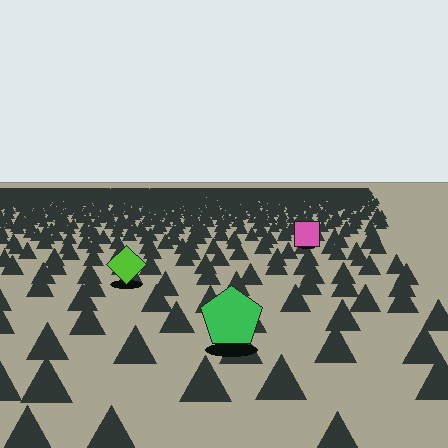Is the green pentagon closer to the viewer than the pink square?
Yes. The green pentagon is closer — you can tell from the texture gradient: the ground texture is coarser near it.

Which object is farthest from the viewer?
The pink square is farthest from the viewer. It appears smaller and the ground texture around it is denser.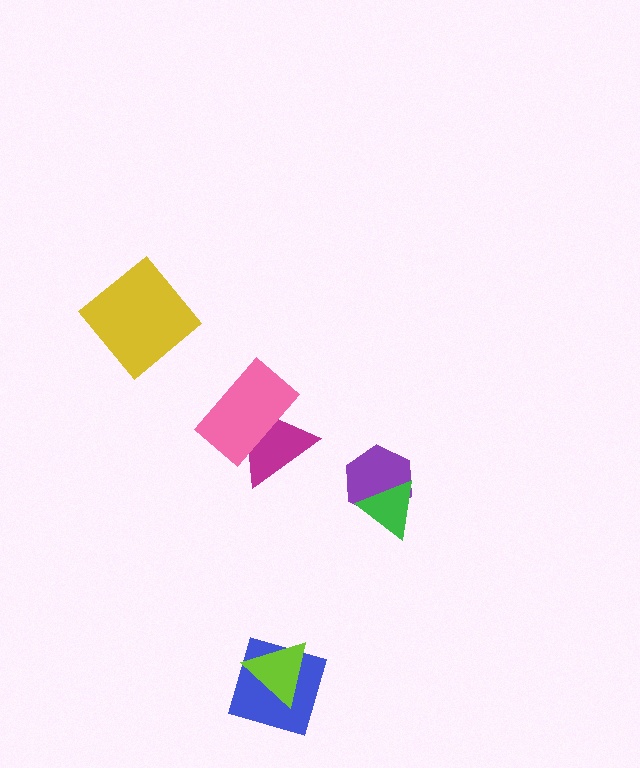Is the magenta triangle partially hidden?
Yes, it is partially covered by another shape.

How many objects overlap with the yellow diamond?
0 objects overlap with the yellow diamond.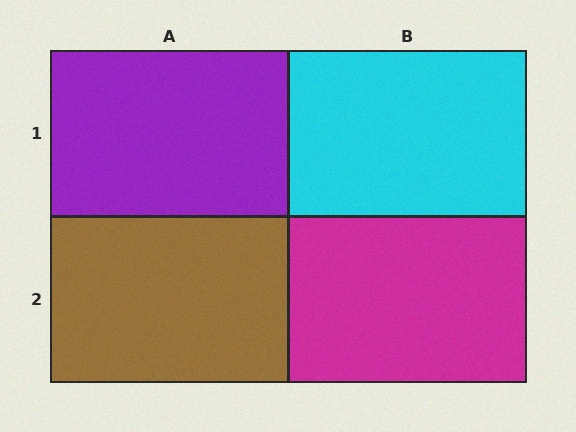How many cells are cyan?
1 cell is cyan.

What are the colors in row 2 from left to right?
Brown, magenta.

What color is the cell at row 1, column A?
Purple.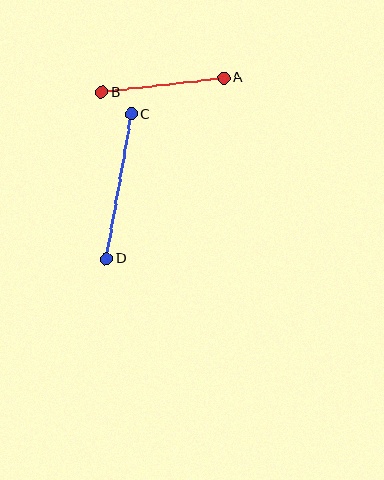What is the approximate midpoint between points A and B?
The midpoint is at approximately (163, 85) pixels.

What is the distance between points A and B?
The distance is approximately 123 pixels.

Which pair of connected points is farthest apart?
Points C and D are farthest apart.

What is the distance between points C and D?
The distance is approximately 147 pixels.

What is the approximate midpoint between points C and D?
The midpoint is at approximately (119, 186) pixels.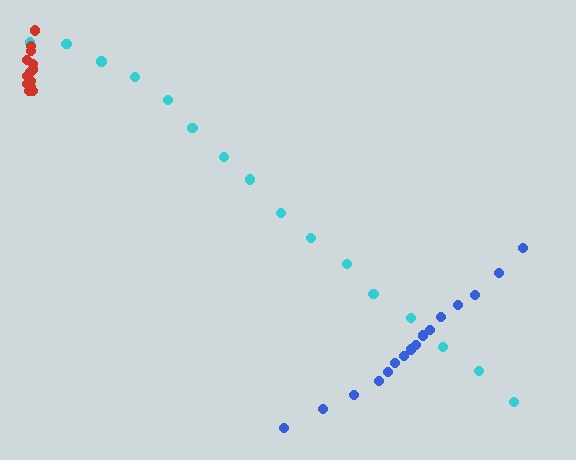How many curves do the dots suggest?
There are 3 distinct paths.